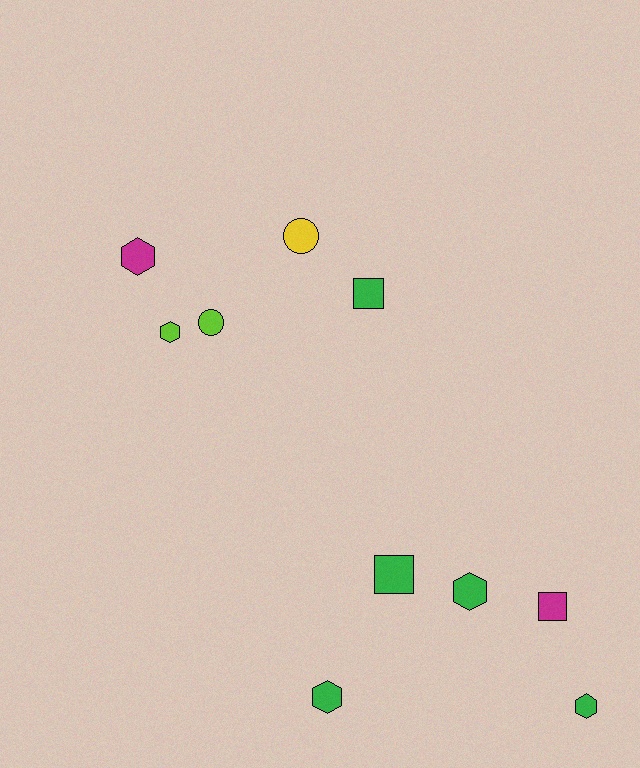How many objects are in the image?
There are 10 objects.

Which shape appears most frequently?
Hexagon, with 5 objects.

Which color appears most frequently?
Green, with 5 objects.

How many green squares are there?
There are 2 green squares.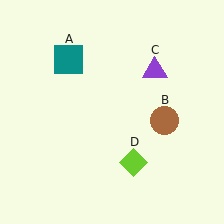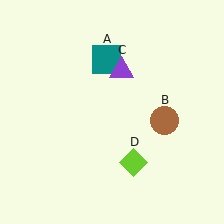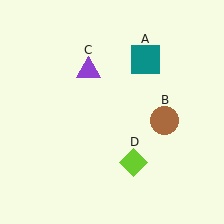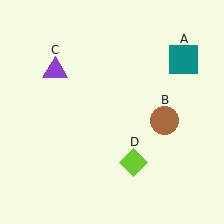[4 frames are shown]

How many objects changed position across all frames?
2 objects changed position: teal square (object A), purple triangle (object C).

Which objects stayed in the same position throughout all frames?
Brown circle (object B) and lime diamond (object D) remained stationary.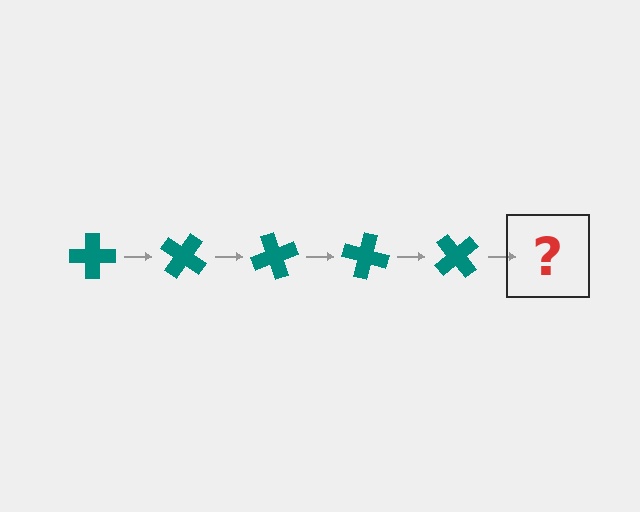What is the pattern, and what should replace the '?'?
The pattern is that the cross rotates 35 degrees each step. The '?' should be a teal cross rotated 175 degrees.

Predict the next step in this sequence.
The next step is a teal cross rotated 175 degrees.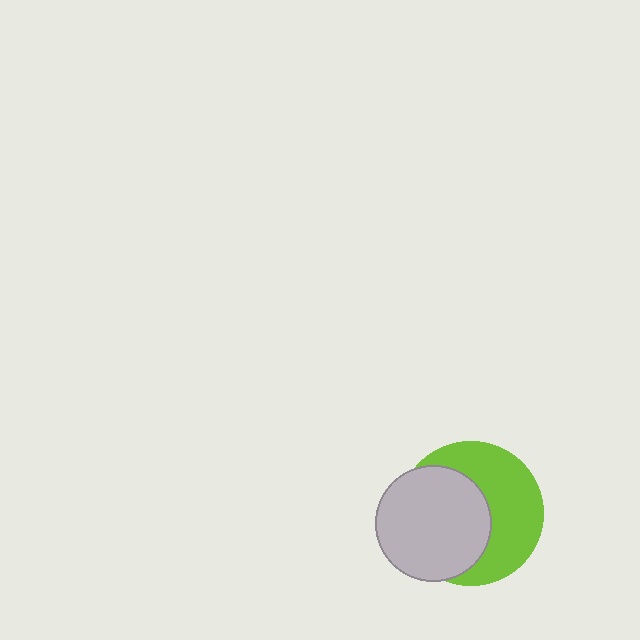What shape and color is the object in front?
The object in front is a light gray circle.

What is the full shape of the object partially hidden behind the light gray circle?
The partially hidden object is a lime circle.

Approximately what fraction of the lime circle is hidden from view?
Roughly 50% of the lime circle is hidden behind the light gray circle.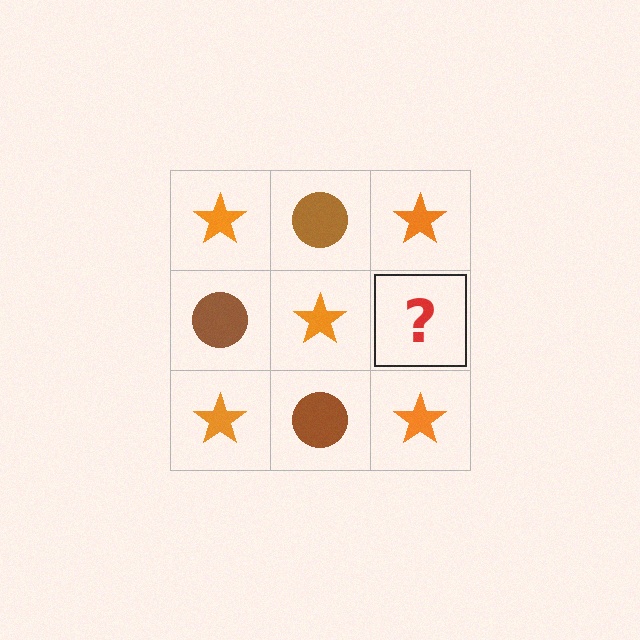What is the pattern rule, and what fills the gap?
The rule is that it alternates orange star and brown circle in a checkerboard pattern. The gap should be filled with a brown circle.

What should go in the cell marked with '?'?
The missing cell should contain a brown circle.